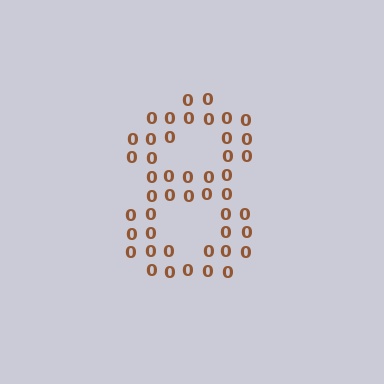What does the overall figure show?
The overall figure shows the digit 8.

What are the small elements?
The small elements are digit 0's.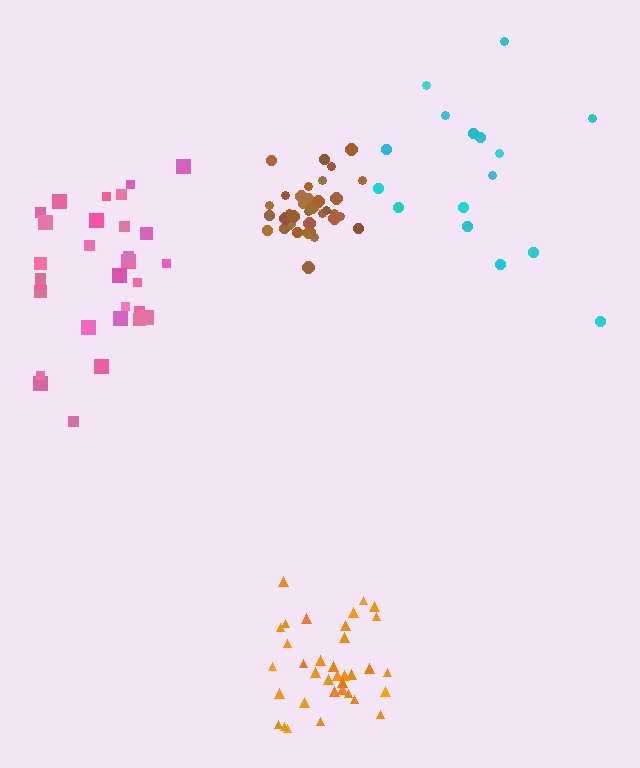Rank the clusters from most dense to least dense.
brown, orange, pink, cyan.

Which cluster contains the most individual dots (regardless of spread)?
Brown (35).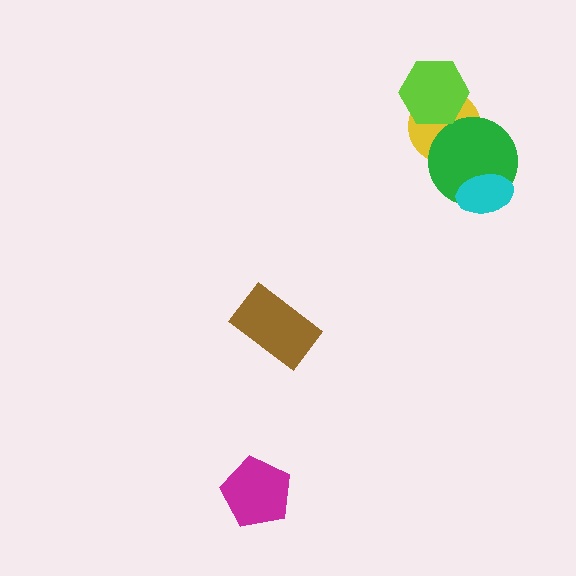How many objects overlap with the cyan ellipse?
1 object overlaps with the cyan ellipse.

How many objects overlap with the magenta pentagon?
0 objects overlap with the magenta pentagon.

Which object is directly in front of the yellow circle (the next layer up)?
The green circle is directly in front of the yellow circle.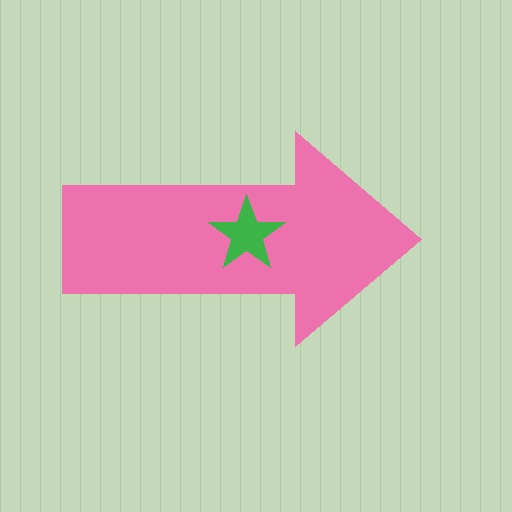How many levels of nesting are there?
2.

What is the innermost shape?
The green star.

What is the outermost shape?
The pink arrow.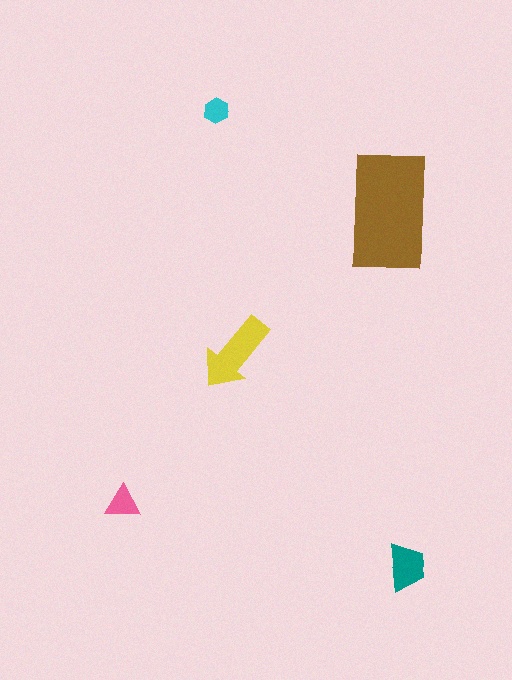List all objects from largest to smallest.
The brown rectangle, the yellow arrow, the teal trapezoid, the pink triangle, the cyan hexagon.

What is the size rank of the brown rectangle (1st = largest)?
1st.